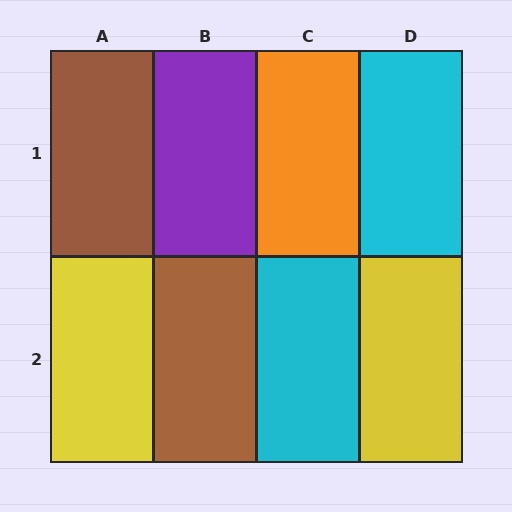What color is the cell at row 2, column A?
Yellow.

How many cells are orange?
1 cell is orange.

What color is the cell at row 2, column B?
Brown.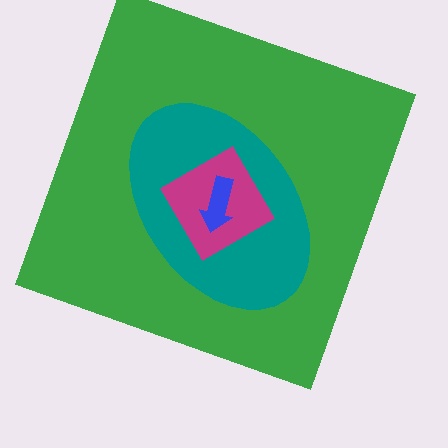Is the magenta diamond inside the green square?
Yes.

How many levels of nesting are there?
4.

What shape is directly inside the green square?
The teal ellipse.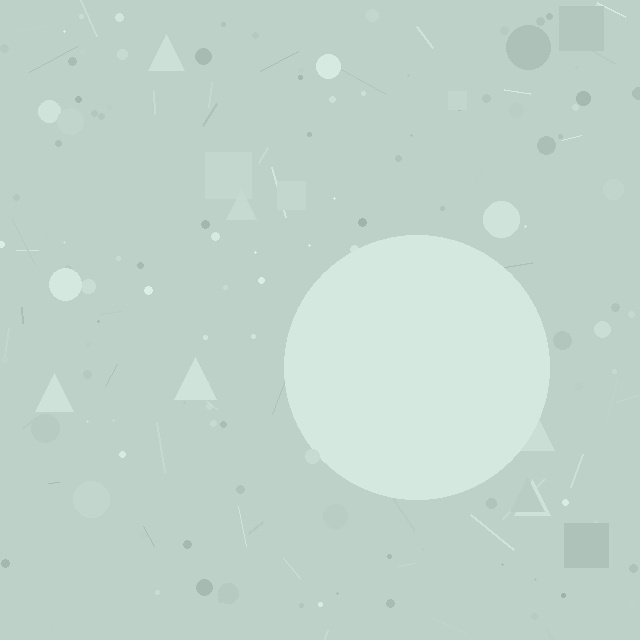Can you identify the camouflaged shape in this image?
The camouflaged shape is a circle.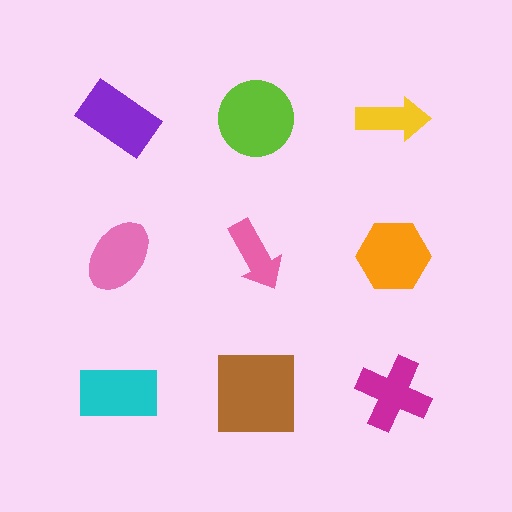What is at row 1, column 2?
A lime circle.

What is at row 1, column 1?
A purple rectangle.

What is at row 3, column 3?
A magenta cross.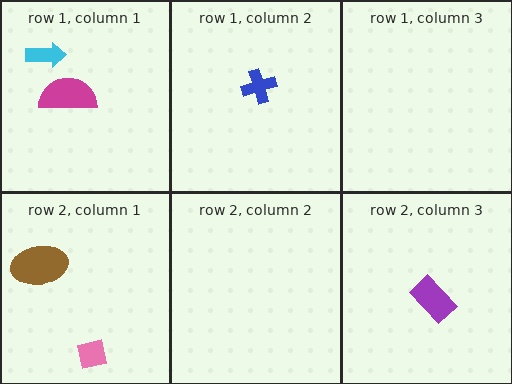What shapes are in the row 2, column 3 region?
The purple rectangle.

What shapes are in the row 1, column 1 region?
The cyan arrow, the magenta semicircle.